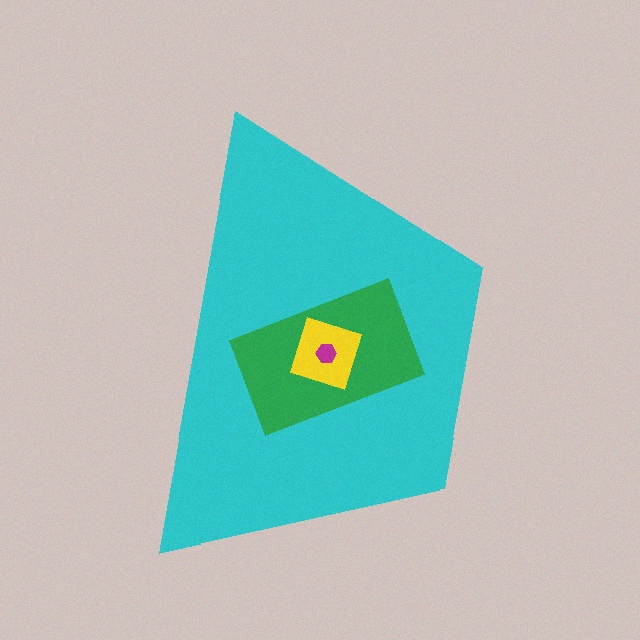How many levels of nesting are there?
4.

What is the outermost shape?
The cyan trapezoid.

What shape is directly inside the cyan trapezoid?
The green rectangle.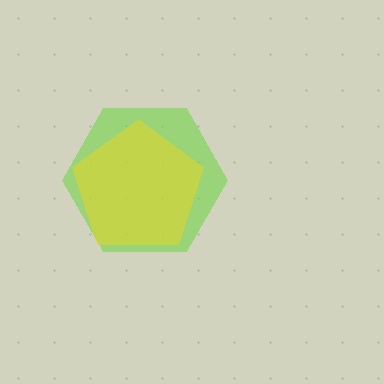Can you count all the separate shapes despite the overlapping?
Yes, there are 2 separate shapes.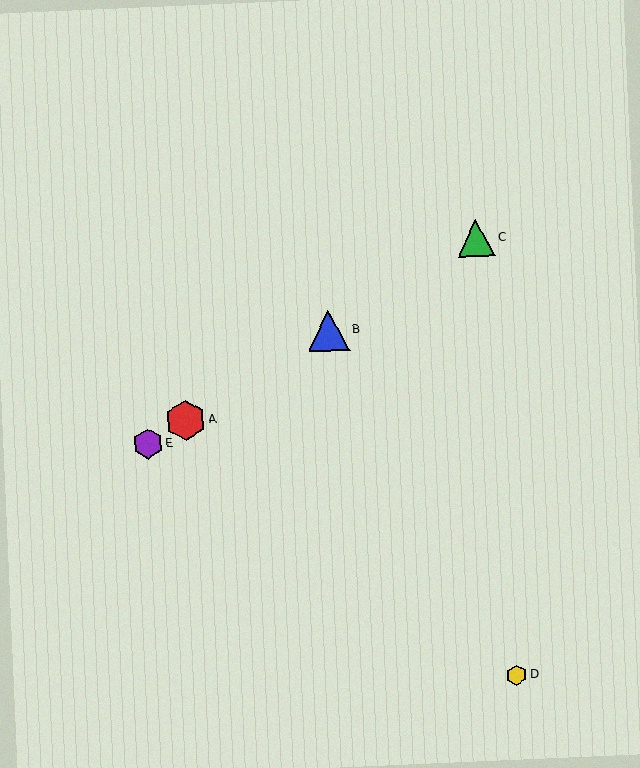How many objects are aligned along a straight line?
4 objects (A, B, C, E) are aligned along a straight line.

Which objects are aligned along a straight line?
Objects A, B, C, E are aligned along a straight line.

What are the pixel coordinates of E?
Object E is at (148, 444).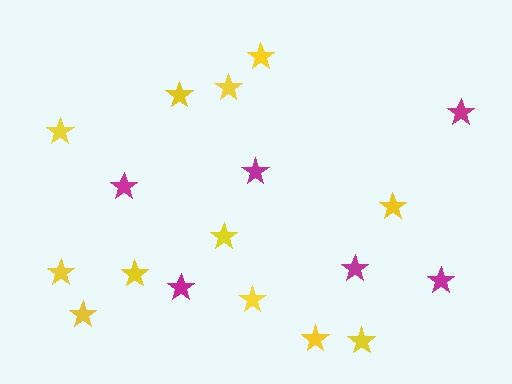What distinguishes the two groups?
There are 2 groups: one group of magenta stars (6) and one group of yellow stars (12).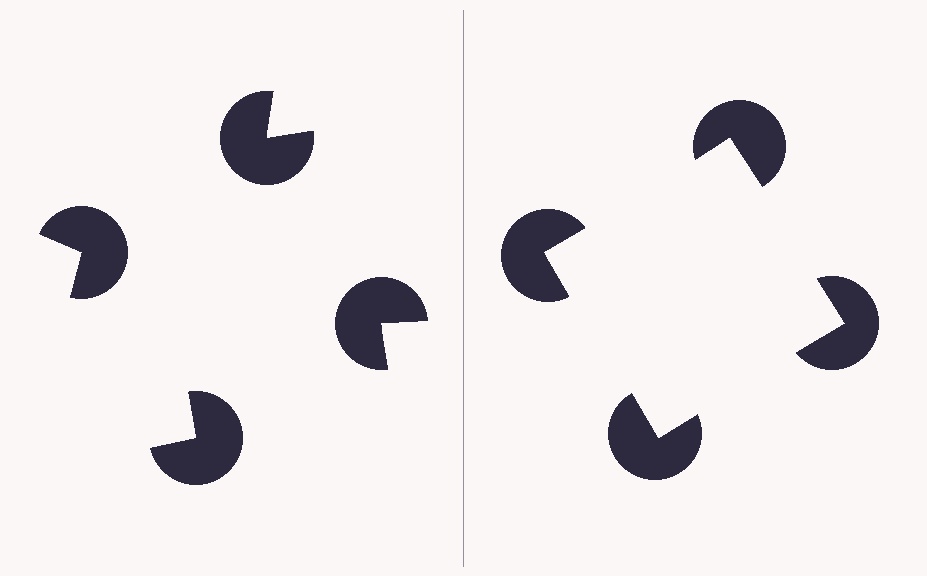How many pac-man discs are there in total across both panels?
8 — 4 on each side.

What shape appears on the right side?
An illusory square.